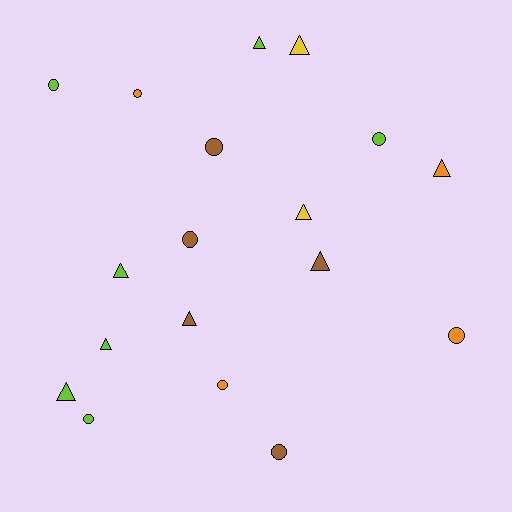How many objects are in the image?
There are 18 objects.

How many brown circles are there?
There are 3 brown circles.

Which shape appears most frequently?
Circle, with 9 objects.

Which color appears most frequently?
Lime, with 7 objects.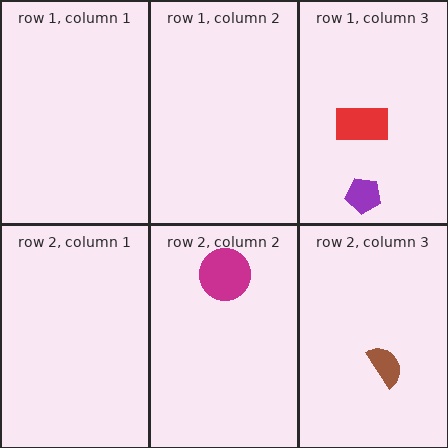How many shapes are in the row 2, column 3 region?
1.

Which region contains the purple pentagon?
The row 1, column 3 region.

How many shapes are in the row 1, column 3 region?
2.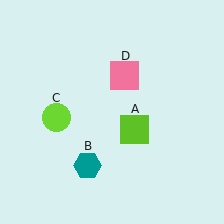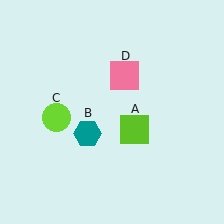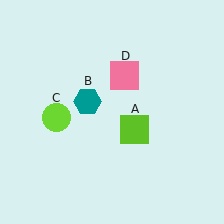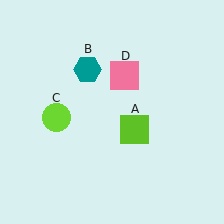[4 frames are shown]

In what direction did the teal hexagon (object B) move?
The teal hexagon (object B) moved up.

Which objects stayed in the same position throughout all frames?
Lime square (object A) and lime circle (object C) and pink square (object D) remained stationary.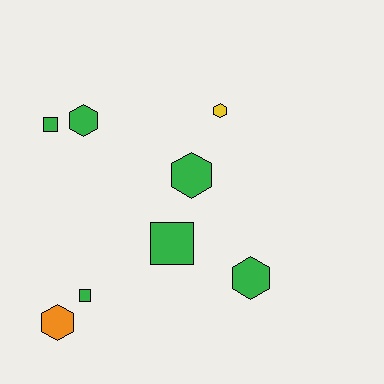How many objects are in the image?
There are 8 objects.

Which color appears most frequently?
Green, with 6 objects.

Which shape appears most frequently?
Hexagon, with 5 objects.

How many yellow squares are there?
There are no yellow squares.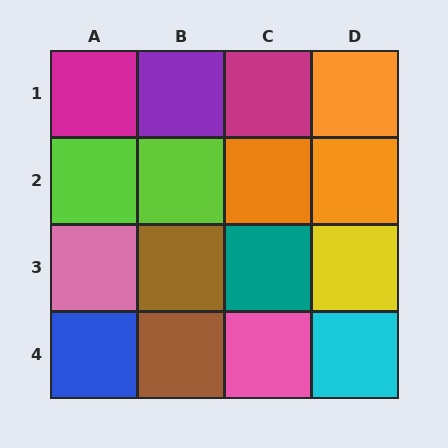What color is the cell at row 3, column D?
Yellow.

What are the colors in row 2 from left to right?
Lime, lime, orange, orange.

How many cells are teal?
1 cell is teal.